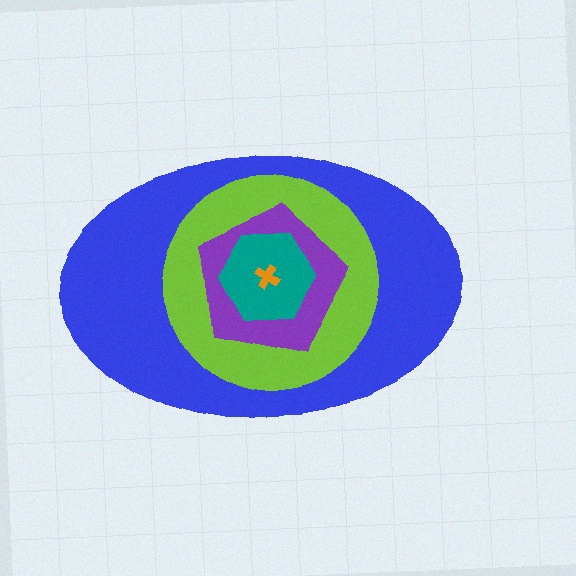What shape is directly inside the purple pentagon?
The teal hexagon.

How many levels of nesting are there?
5.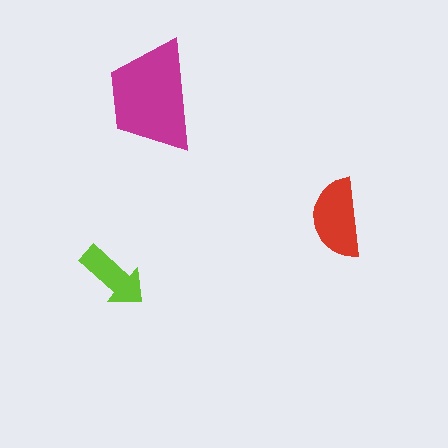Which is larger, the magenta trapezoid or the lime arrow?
The magenta trapezoid.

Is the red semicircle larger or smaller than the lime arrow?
Larger.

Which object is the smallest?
The lime arrow.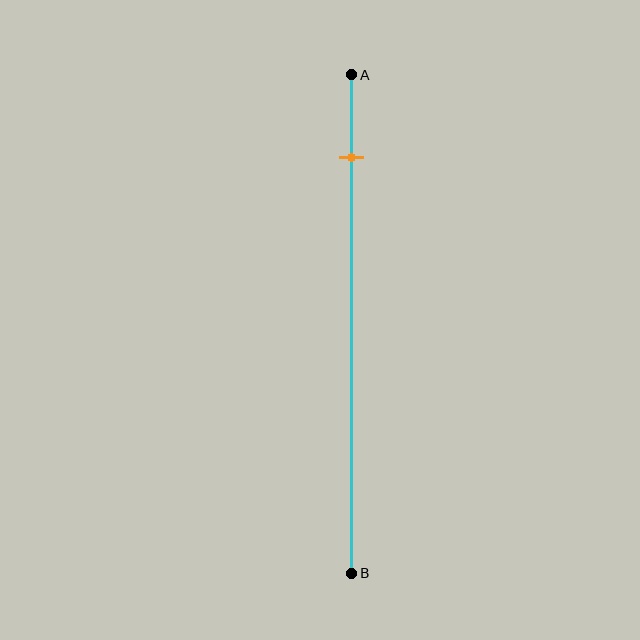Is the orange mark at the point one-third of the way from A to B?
No, the mark is at about 15% from A, not at the 33% one-third point.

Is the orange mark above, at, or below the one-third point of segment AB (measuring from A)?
The orange mark is above the one-third point of segment AB.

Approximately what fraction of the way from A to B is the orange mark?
The orange mark is approximately 15% of the way from A to B.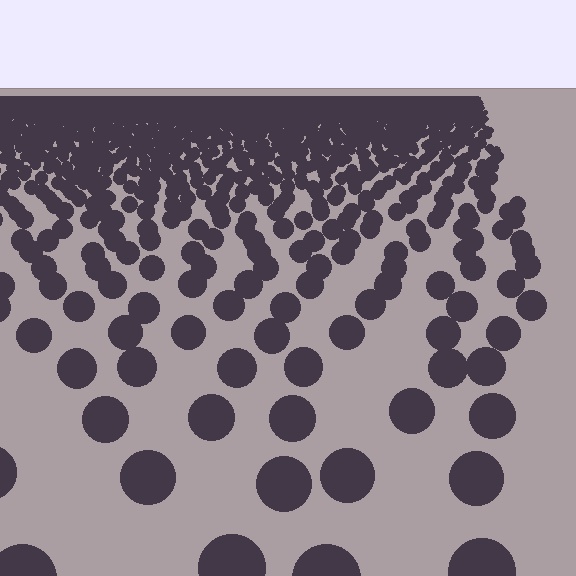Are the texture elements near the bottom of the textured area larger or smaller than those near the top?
Larger. Near the bottom, elements are closer to the viewer and appear at a bigger on-screen size.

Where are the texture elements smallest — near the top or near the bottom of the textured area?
Near the top.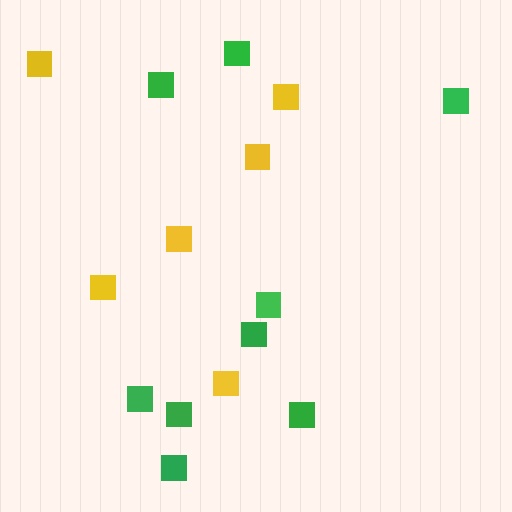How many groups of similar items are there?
There are 2 groups: one group of green squares (9) and one group of yellow squares (6).